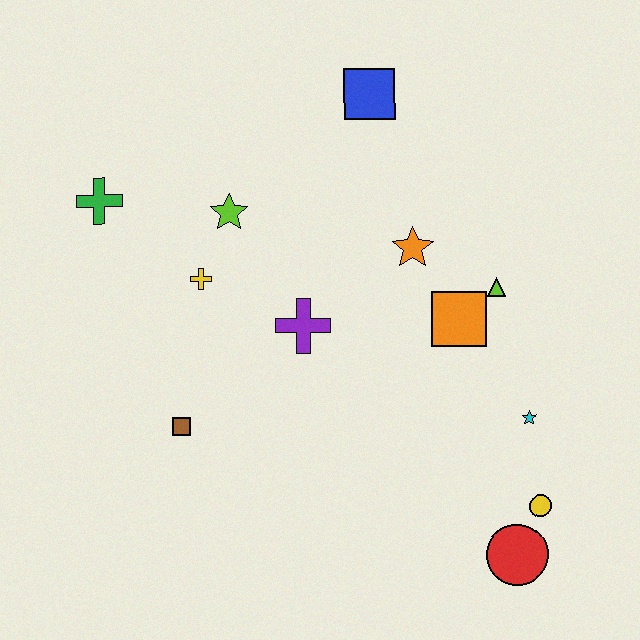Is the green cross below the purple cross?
No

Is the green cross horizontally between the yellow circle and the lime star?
No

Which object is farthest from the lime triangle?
The green cross is farthest from the lime triangle.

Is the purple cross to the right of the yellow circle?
No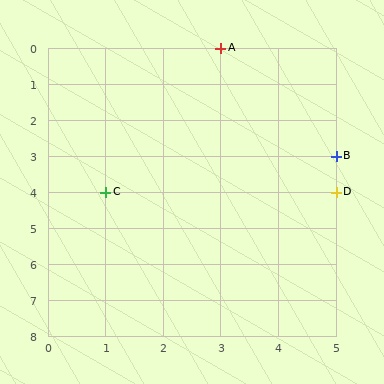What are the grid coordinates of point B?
Point B is at grid coordinates (5, 3).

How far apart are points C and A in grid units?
Points C and A are 2 columns and 4 rows apart (about 4.5 grid units diagonally).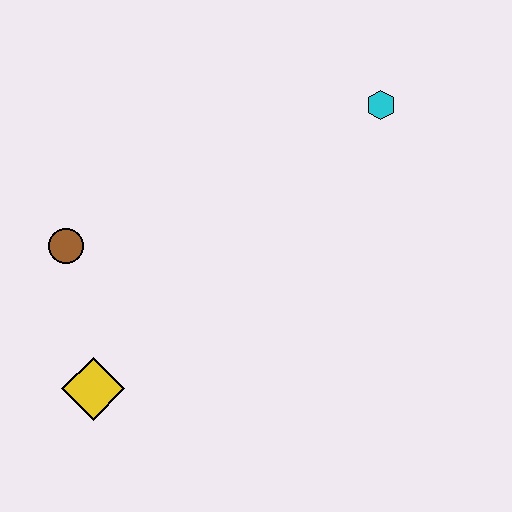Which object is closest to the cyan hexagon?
The brown circle is closest to the cyan hexagon.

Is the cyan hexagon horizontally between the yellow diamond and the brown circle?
No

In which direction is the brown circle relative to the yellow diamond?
The brown circle is above the yellow diamond.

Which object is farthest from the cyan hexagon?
The yellow diamond is farthest from the cyan hexagon.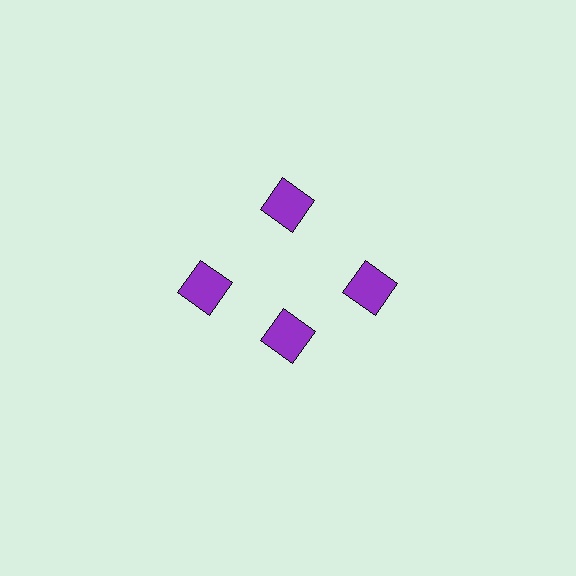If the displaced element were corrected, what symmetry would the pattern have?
It would have 4-fold rotational symmetry — the pattern would map onto itself every 90 degrees.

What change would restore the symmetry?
The symmetry would be restored by moving it outward, back onto the ring so that all 4 squares sit at equal angles and equal distance from the center.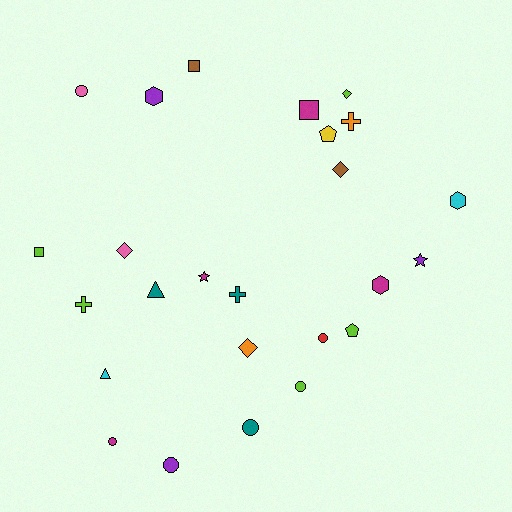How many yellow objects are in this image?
There is 1 yellow object.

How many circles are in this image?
There are 6 circles.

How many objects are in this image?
There are 25 objects.